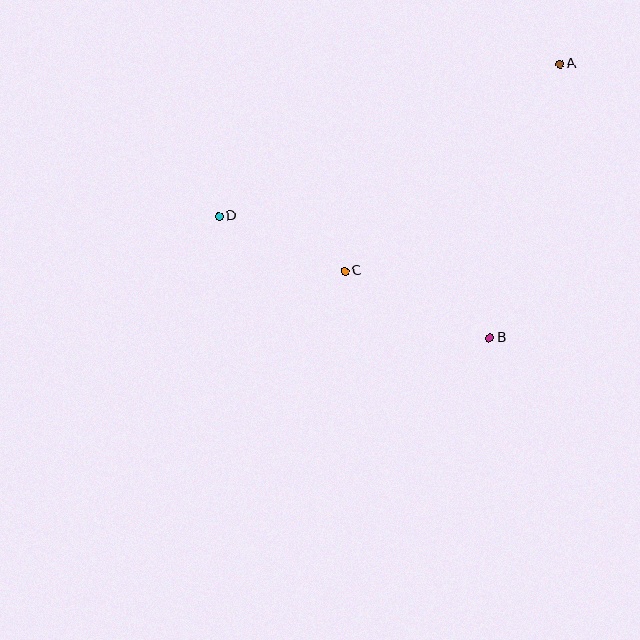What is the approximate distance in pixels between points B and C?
The distance between B and C is approximately 160 pixels.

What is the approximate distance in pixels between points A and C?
The distance between A and C is approximately 298 pixels.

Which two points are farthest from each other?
Points A and D are farthest from each other.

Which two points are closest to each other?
Points C and D are closest to each other.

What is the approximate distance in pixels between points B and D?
The distance between B and D is approximately 297 pixels.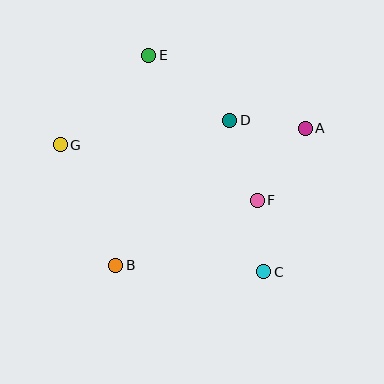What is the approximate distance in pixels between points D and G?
The distance between D and G is approximately 171 pixels.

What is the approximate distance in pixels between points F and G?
The distance between F and G is approximately 205 pixels.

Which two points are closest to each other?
Points C and F are closest to each other.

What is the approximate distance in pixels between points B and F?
The distance between B and F is approximately 156 pixels.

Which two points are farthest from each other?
Points A and G are farthest from each other.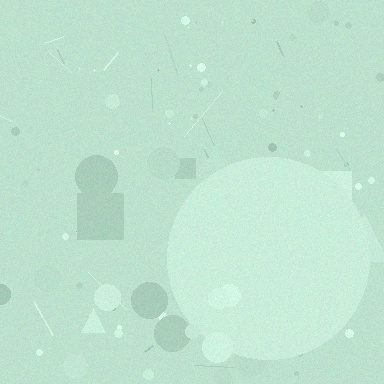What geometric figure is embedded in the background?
A circle is embedded in the background.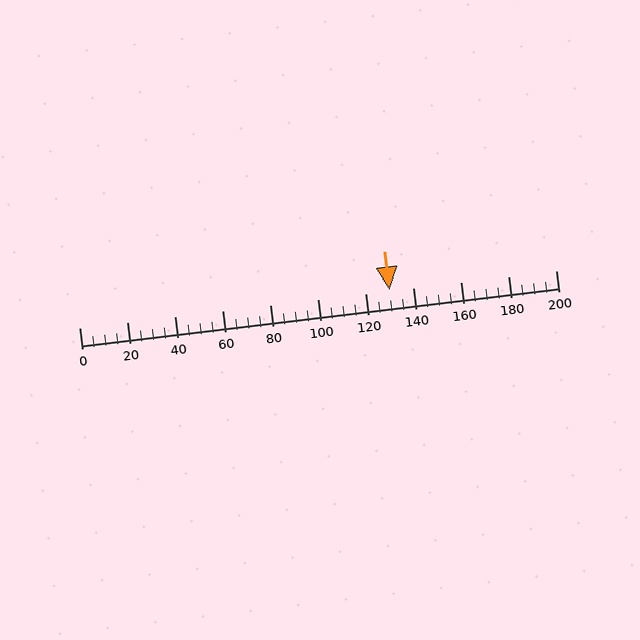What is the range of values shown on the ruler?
The ruler shows values from 0 to 200.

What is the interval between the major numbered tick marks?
The major tick marks are spaced 20 units apart.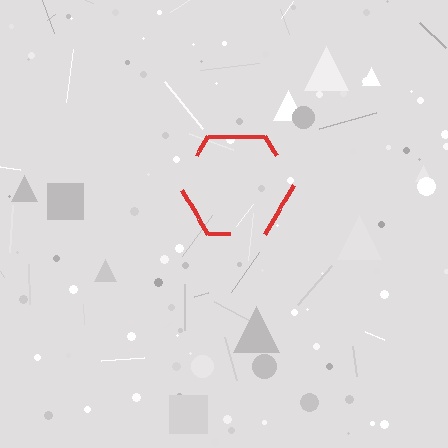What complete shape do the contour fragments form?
The contour fragments form a hexagon.